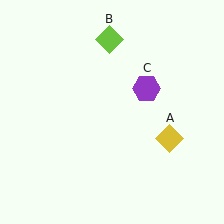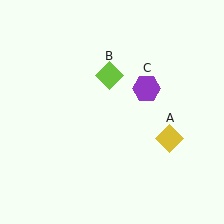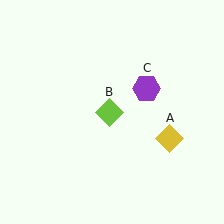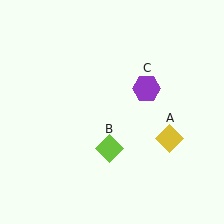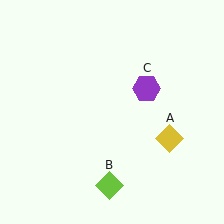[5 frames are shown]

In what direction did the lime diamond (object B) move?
The lime diamond (object B) moved down.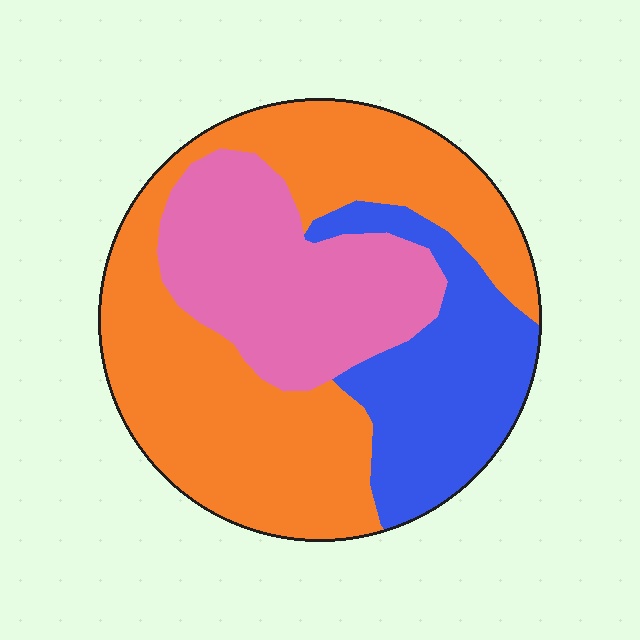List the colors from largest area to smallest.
From largest to smallest: orange, pink, blue.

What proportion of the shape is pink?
Pink covers around 25% of the shape.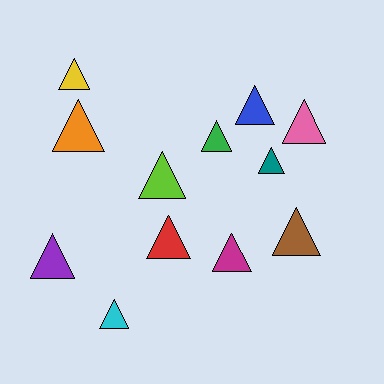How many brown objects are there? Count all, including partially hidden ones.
There is 1 brown object.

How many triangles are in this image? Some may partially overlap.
There are 12 triangles.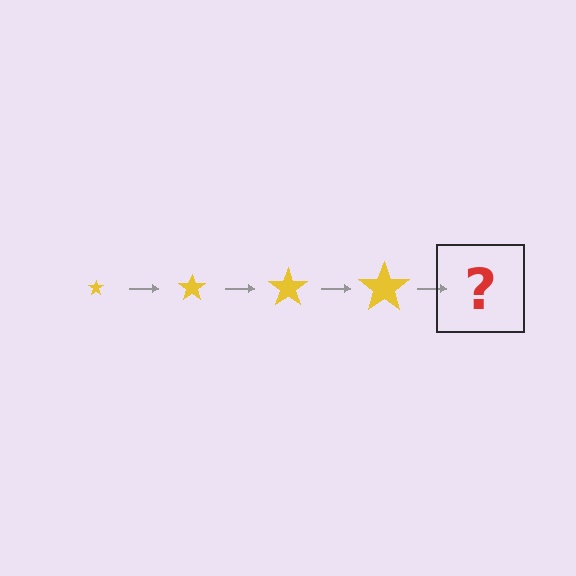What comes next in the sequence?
The next element should be a yellow star, larger than the previous one.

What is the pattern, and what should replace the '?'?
The pattern is that the star gets progressively larger each step. The '?' should be a yellow star, larger than the previous one.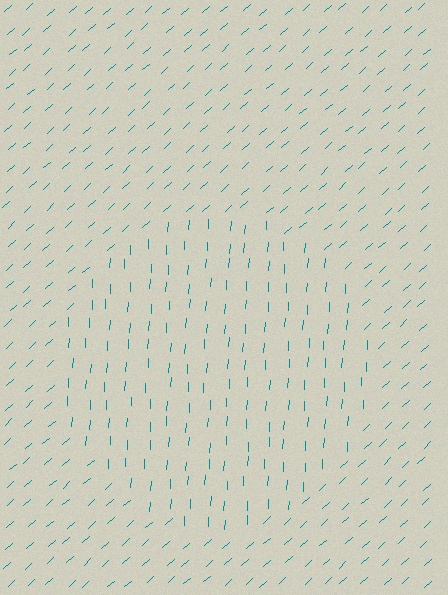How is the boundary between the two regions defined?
The boundary is defined purely by a change in line orientation (approximately 45 degrees difference). All lines are the same color and thickness.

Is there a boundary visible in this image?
Yes, there is a texture boundary formed by a change in line orientation.